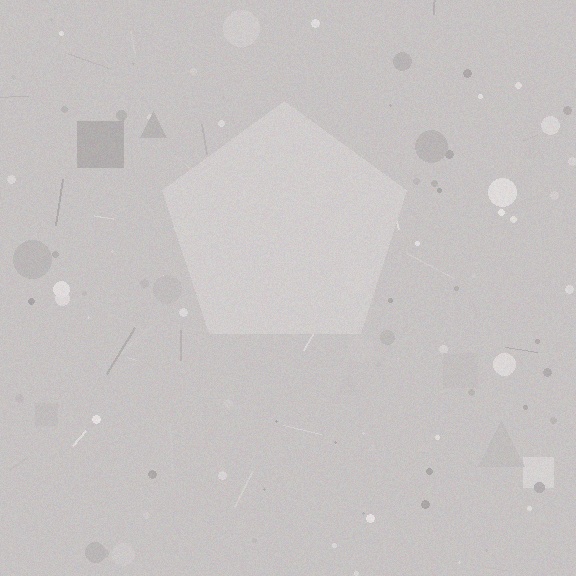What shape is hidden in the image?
A pentagon is hidden in the image.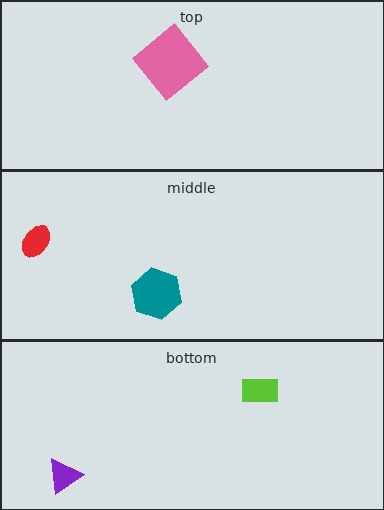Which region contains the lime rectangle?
The bottom region.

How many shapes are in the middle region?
2.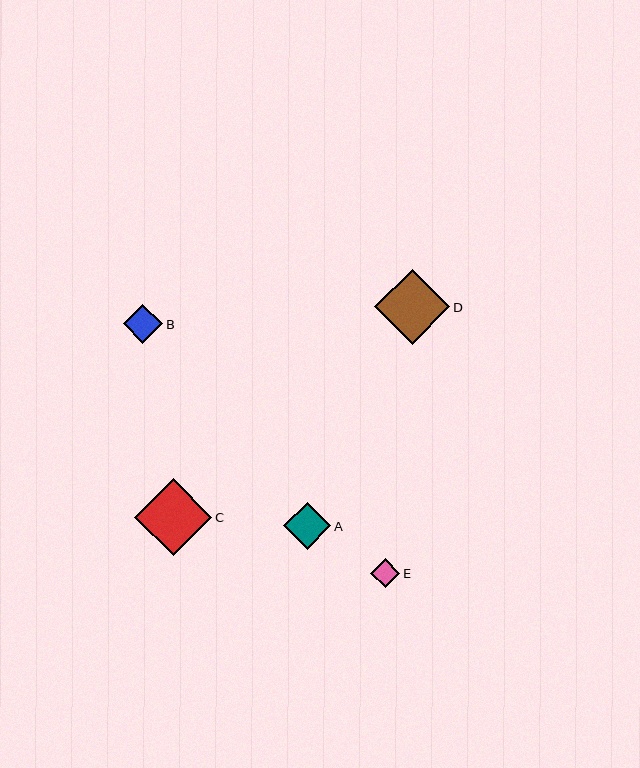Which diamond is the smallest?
Diamond E is the smallest with a size of approximately 29 pixels.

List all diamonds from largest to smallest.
From largest to smallest: C, D, A, B, E.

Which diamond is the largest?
Diamond C is the largest with a size of approximately 77 pixels.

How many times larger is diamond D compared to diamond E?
Diamond D is approximately 2.6 times the size of diamond E.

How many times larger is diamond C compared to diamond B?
Diamond C is approximately 2.0 times the size of diamond B.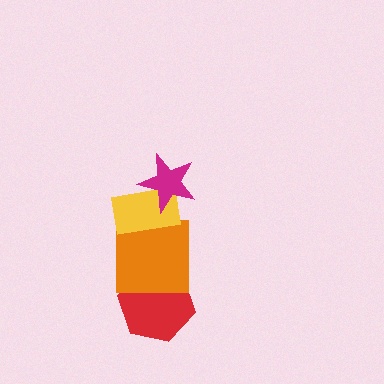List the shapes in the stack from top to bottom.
From top to bottom: the magenta star, the yellow rectangle, the orange square, the red hexagon.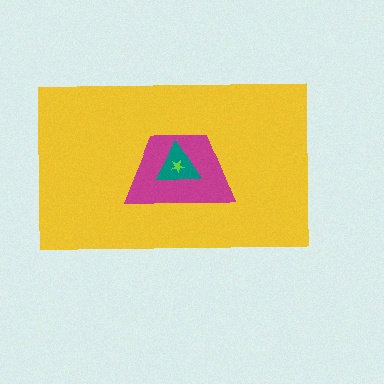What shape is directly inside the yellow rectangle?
The magenta trapezoid.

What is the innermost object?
The lime star.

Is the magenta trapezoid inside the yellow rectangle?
Yes.